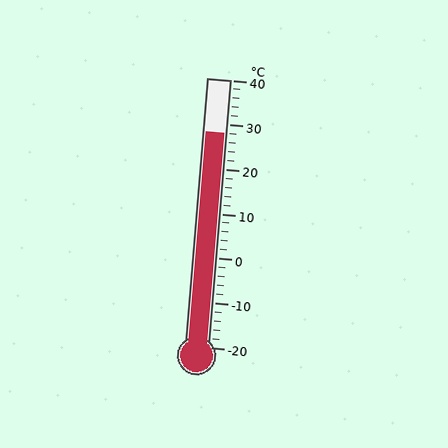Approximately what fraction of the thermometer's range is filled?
The thermometer is filled to approximately 80% of its range.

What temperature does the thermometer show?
The thermometer shows approximately 28°C.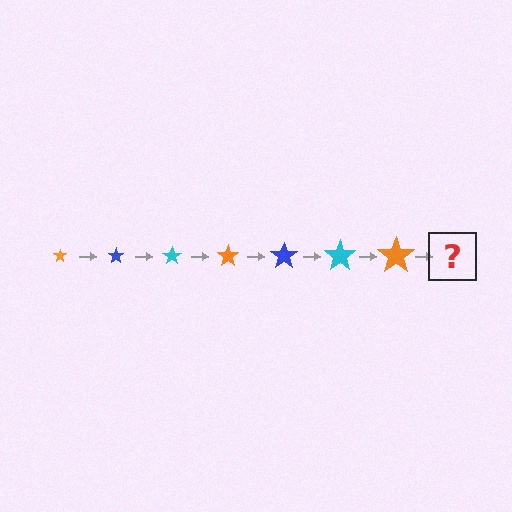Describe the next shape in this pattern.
It should be a blue star, larger than the previous one.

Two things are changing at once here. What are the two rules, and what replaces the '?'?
The two rules are that the star grows larger each step and the color cycles through orange, blue, and cyan. The '?' should be a blue star, larger than the previous one.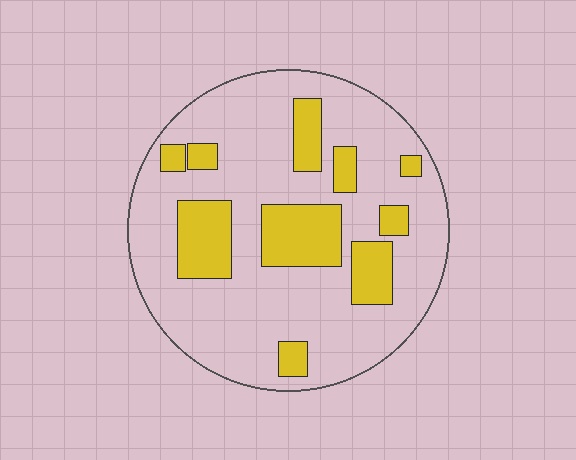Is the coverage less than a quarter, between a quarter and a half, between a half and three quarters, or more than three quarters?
Less than a quarter.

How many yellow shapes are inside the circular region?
10.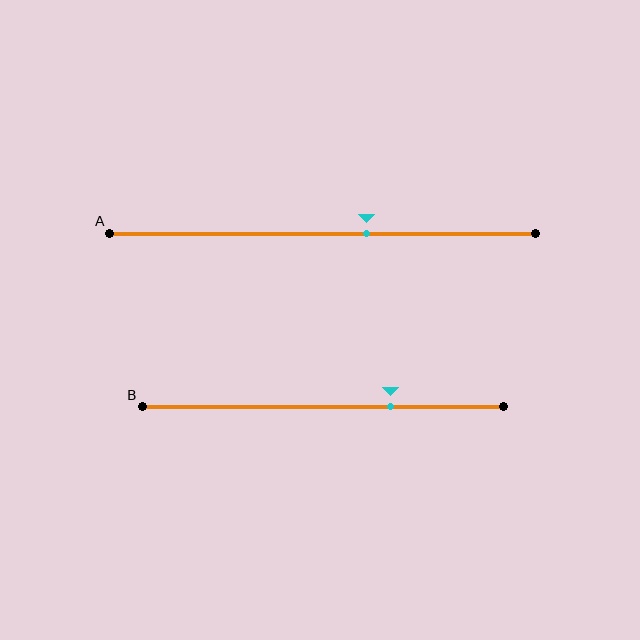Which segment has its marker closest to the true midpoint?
Segment A has its marker closest to the true midpoint.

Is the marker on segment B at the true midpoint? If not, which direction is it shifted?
No, the marker on segment B is shifted to the right by about 19% of the segment length.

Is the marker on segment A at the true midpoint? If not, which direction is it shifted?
No, the marker on segment A is shifted to the right by about 10% of the segment length.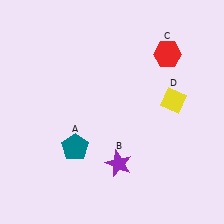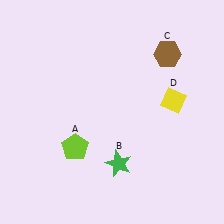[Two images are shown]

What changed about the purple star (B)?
In Image 1, B is purple. In Image 2, it changed to green.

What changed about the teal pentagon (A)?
In Image 1, A is teal. In Image 2, it changed to lime.